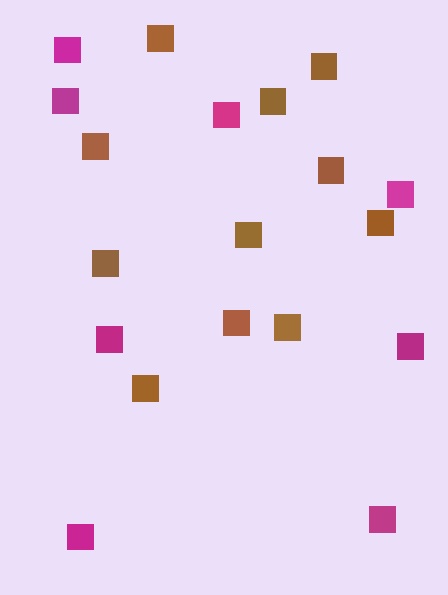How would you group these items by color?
There are 2 groups: one group of magenta squares (8) and one group of brown squares (11).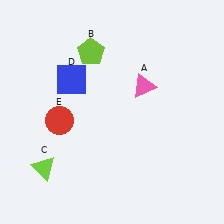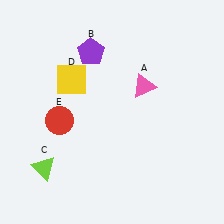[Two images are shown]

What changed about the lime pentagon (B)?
In Image 1, B is lime. In Image 2, it changed to purple.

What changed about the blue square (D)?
In Image 1, D is blue. In Image 2, it changed to yellow.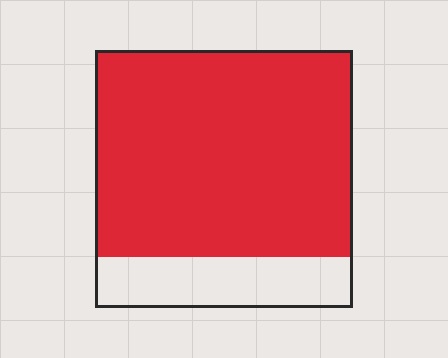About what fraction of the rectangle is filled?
About four fifths (4/5).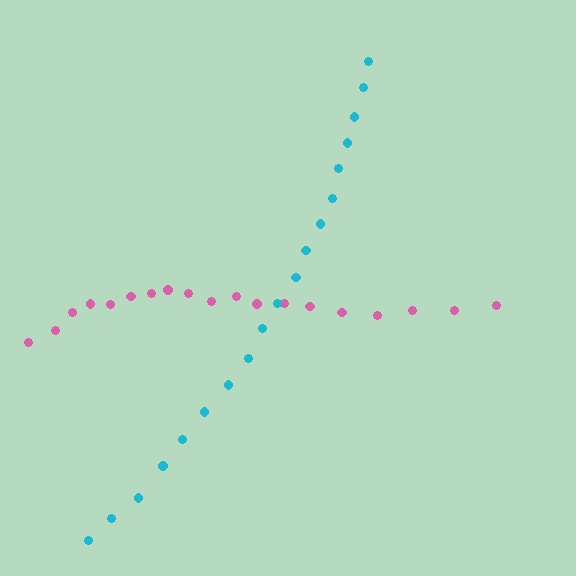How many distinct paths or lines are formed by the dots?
There are 2 distinct paths.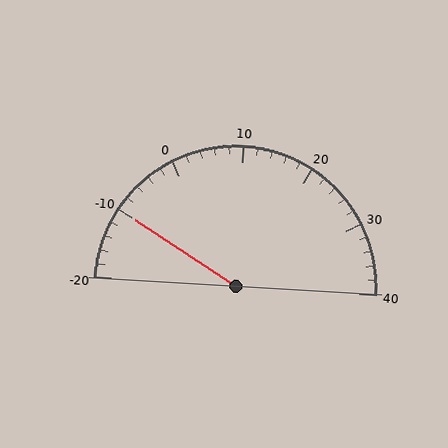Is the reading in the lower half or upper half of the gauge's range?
The reading is in the lower half of the range (-20 to 40).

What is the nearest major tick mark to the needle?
The nearest major tick mark is -10.